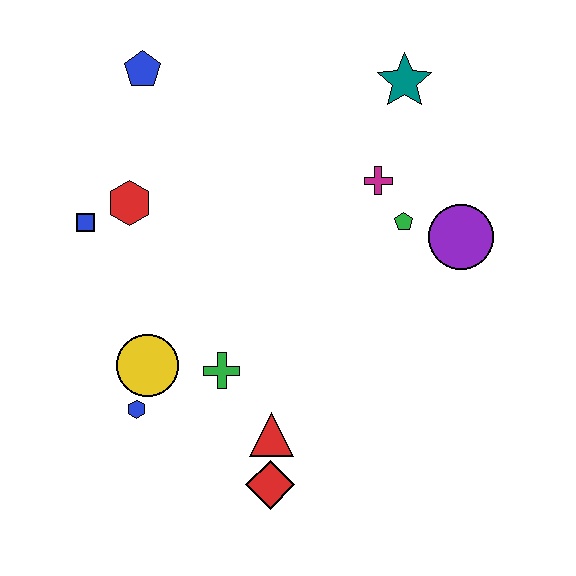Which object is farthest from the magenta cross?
The blue hexagon is farthest from the magenta cross.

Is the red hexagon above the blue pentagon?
No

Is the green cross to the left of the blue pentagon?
No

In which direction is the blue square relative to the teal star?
The blue square is to the left of the teal star.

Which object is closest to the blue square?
The red hexagon is closest to the blue square.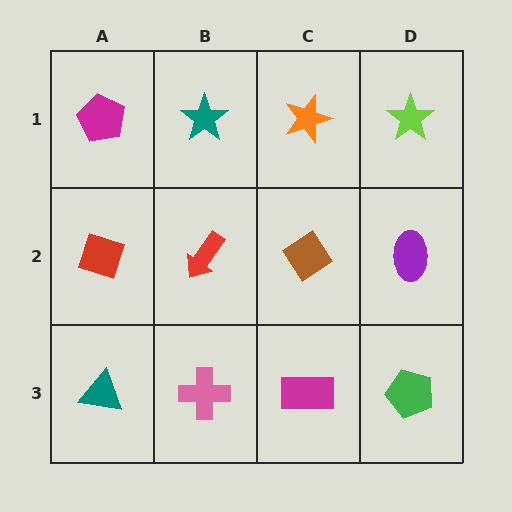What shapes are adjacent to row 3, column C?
A brown diamond (row 2, column C), a pink cross (row 3, column B), a green pentagon (row 3, column D).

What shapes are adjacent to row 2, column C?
An orange star (row 1, column C), a magenta rectangle (row 3, column C), a red arrow (row 2, column B), a purple ellipse (row 2, column D).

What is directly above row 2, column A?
A magenta pentagon.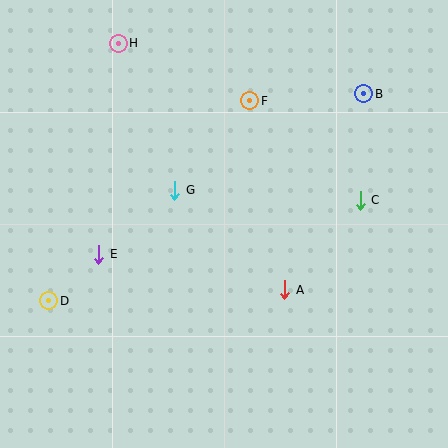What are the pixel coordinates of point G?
Point G is at (175, 190).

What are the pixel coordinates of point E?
Point E is at (99, 254).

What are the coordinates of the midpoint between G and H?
The midpoint between G and H is at (146, 117).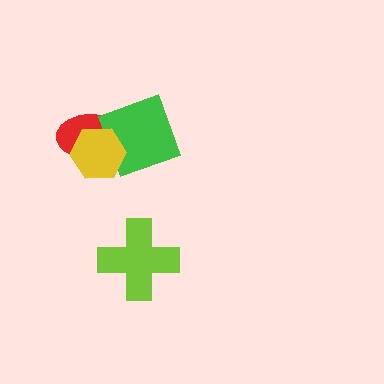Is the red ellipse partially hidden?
Yes, it is partially covered by another shape.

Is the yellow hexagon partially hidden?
No, no other shape covers it.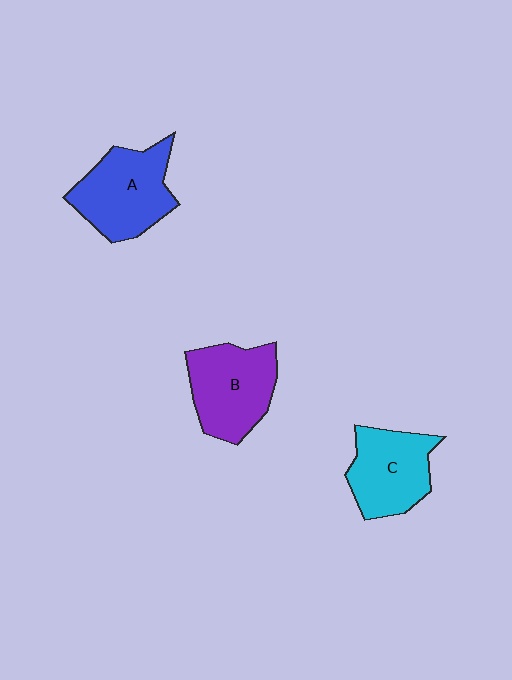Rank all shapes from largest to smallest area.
From largest to smallest: A (blue), B (purple), C (cyan).